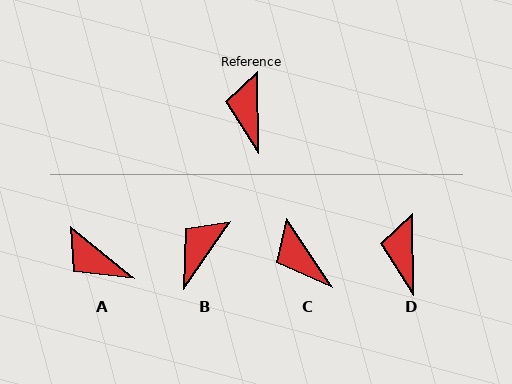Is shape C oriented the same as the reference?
No, it is off by about 33 degrees.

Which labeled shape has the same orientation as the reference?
D.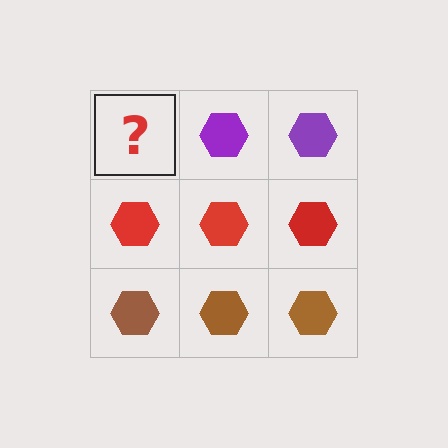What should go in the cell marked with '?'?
The missing cell should contain a purple hexagon.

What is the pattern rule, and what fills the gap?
The rule is that each row has a consistent color. The gap should be filled with a purple hexagon.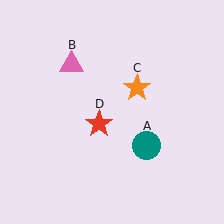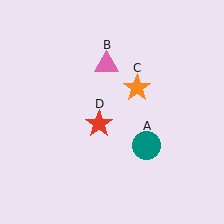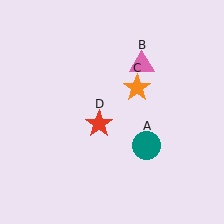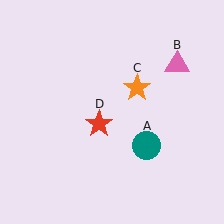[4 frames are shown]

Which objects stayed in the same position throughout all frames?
Teal circle (object A) and orange star (object C) and red star (object D) remained stationary.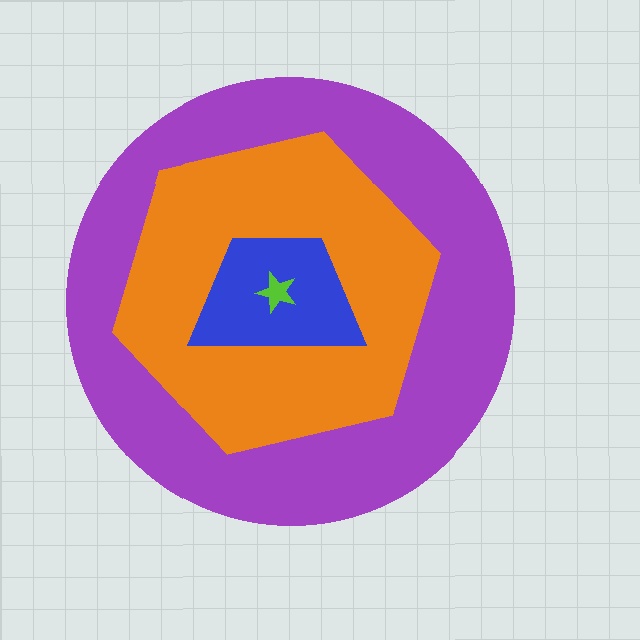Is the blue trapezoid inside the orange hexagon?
Yes.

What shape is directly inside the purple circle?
The orange hexagon.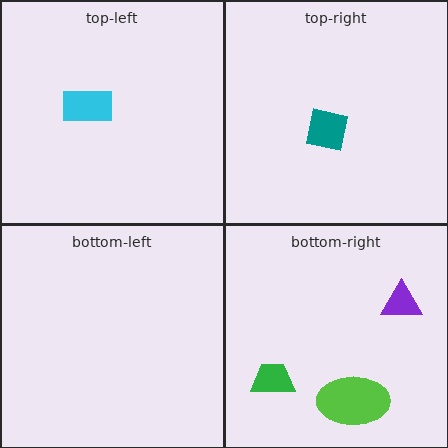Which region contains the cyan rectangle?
The top-left region.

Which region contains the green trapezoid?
The bottom-right region.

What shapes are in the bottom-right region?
The lime ellipse, the green trapezoid, the purple triangle.